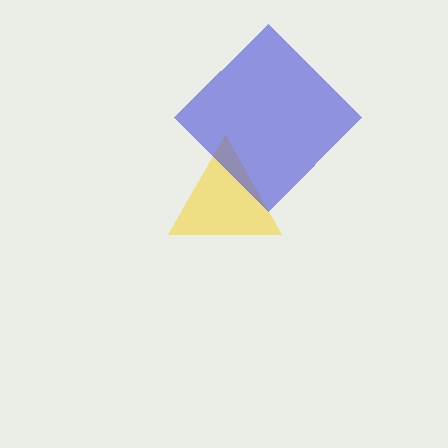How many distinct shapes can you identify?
There are 2 distinct shapes: a yellow triangle, a blue diamond.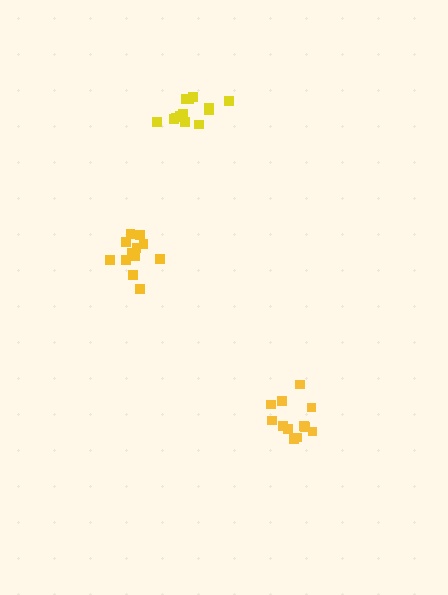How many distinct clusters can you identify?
There are 3 distinct clusters.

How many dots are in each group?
Group 1: 12 dots, Group 2: 13 dots, Group 3: 12 dots (37 total).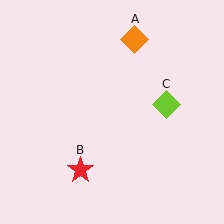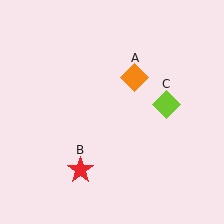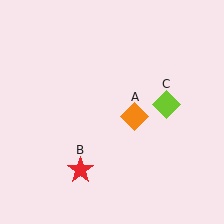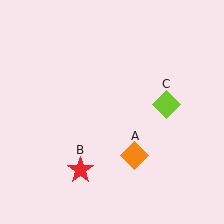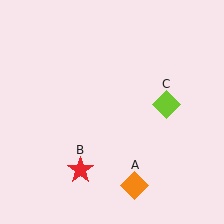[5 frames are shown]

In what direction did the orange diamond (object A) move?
The orange diamond (object A) moved down.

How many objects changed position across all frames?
1 object changed position: orange diamond (object A).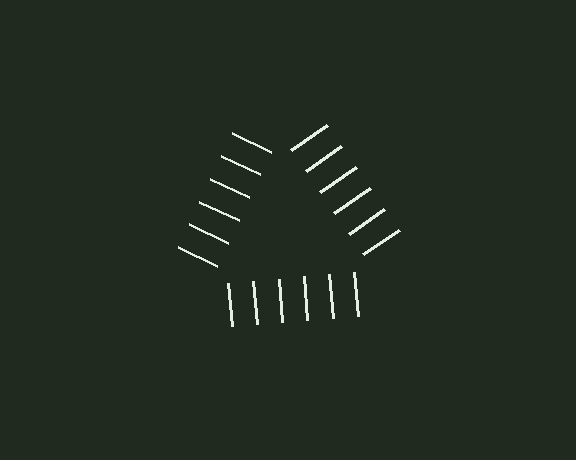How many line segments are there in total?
18 — 6 along each of the 3 edges.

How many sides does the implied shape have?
3 sides — the line-ends trace a triangle.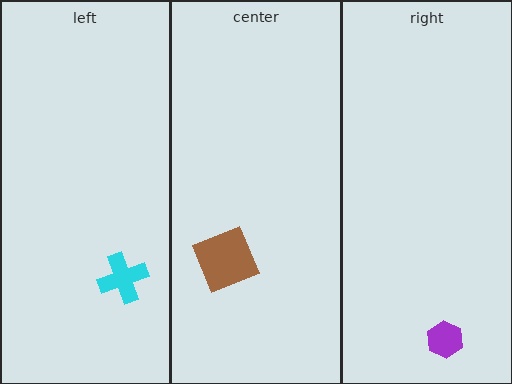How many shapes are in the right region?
1.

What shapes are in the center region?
The brown square.